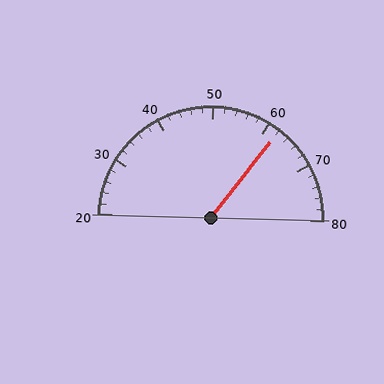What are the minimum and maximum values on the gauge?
The gauge ranges from 20 to 80.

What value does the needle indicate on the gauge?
The needle indicates approximately 62.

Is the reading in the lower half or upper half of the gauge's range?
The reading is in the upper half of the range (20 to 80).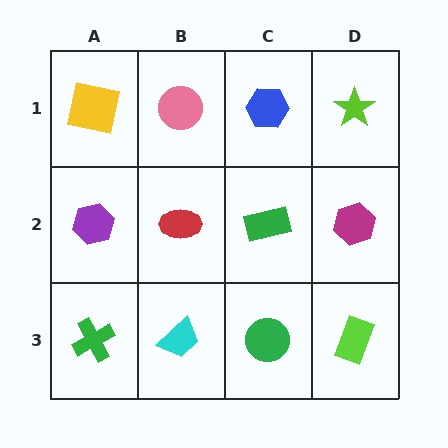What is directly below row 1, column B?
A red ellipse.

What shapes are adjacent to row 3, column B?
A red ellipse (row 2, column B), a green cross (row 3, column A), a green circle (row 3, column C).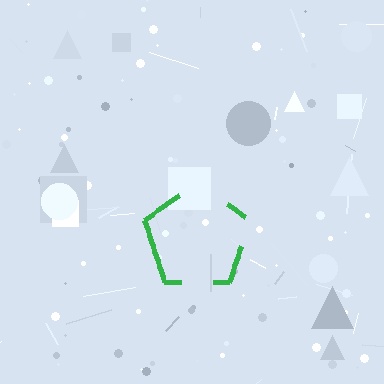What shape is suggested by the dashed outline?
The dashed outline suggests a pentagon.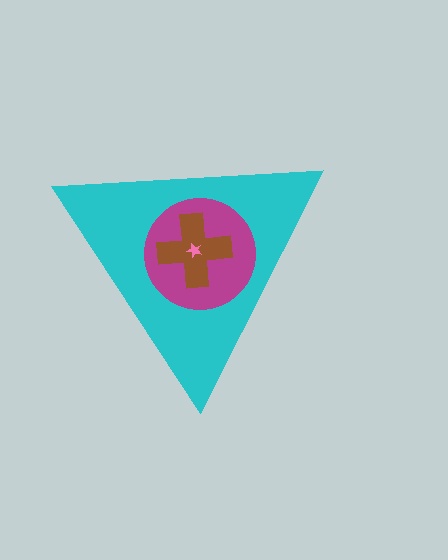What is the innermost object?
The pink star.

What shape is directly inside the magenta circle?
The brown cross.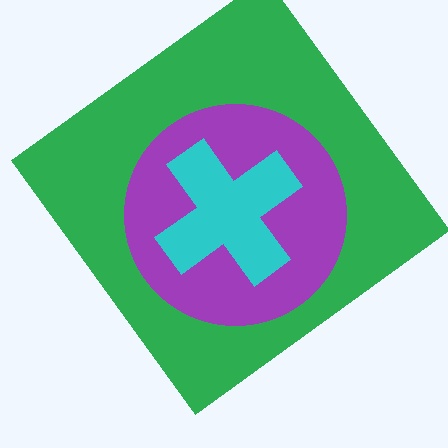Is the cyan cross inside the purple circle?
Yes.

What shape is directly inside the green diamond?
The purple circle.